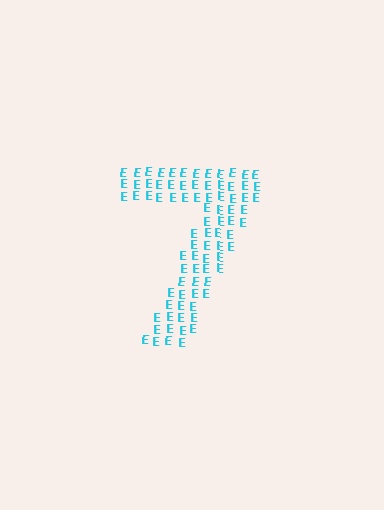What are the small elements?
The small elements are letter E's.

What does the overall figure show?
The overall figure shows the digit 7.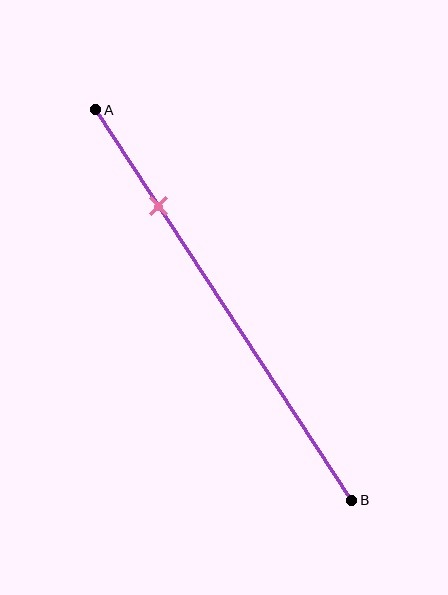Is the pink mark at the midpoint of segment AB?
No, the mark is at about 25% from A, not at the 50% midpoint.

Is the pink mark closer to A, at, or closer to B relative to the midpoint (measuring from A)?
The pink mark is closer to point A than the midpoint of segment AB.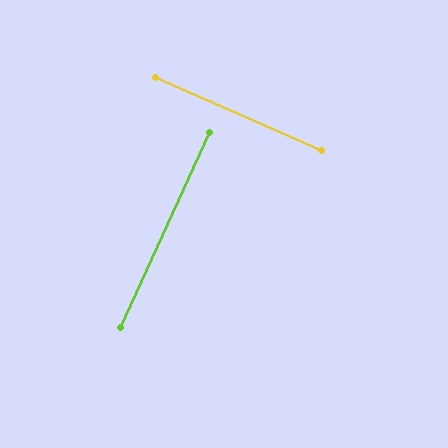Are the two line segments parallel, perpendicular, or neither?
Perpendicular — they meet at approximately 89°.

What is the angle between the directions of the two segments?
Approximately 89 degrees.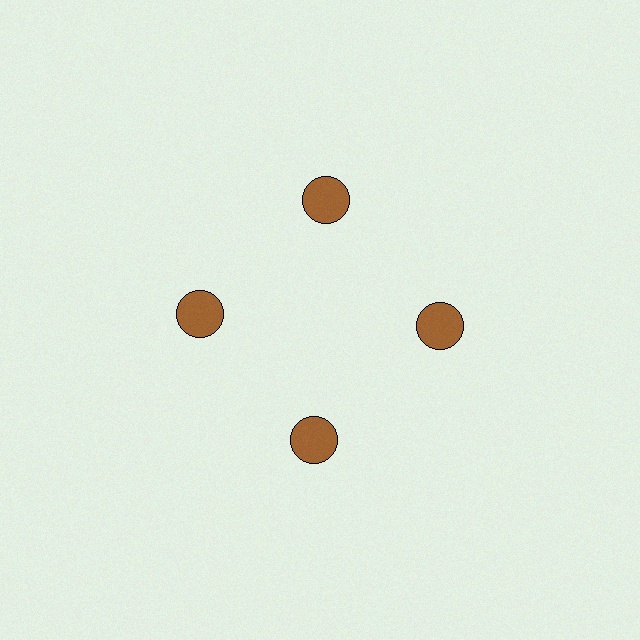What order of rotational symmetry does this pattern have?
This pattern has 4-fold rotational symmetry.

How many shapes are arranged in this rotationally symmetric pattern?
There are 4 shapes, arranged in 4 groups of 1.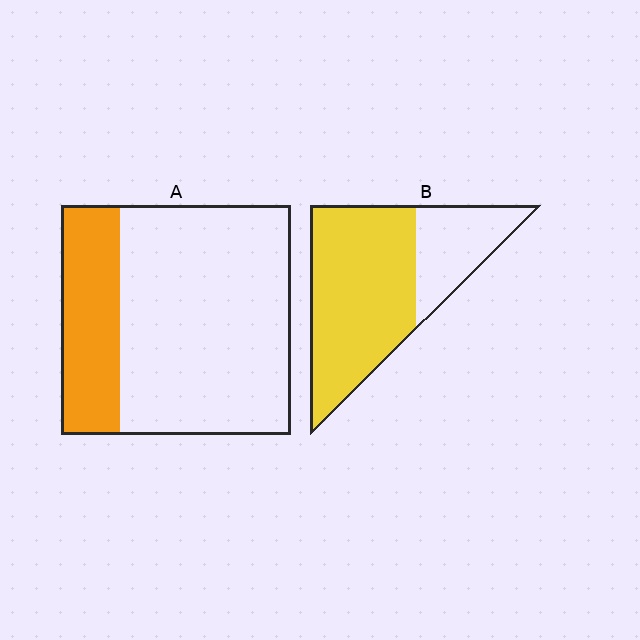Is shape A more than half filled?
No.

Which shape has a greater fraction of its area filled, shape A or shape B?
Shape B.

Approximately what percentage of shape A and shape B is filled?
A is approximately 25% and B is approximately 70%.